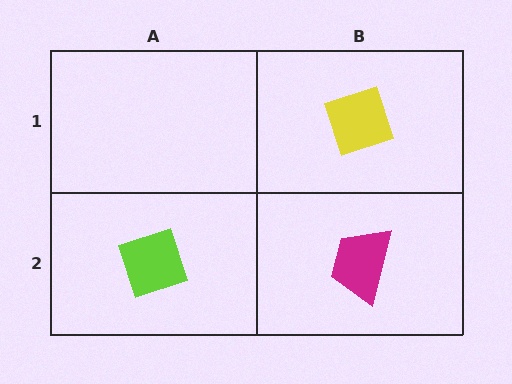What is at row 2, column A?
A lime diamond.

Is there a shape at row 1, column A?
No, that cell is empty.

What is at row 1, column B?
A yellow diamond.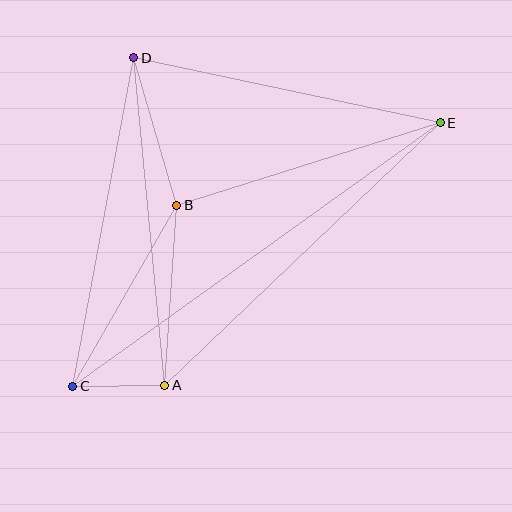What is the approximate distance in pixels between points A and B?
The distance between A and B is approximately 180 pixels.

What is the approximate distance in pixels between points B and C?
The distance between B and C is approximately 209 pixels.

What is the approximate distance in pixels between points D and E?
The distance between D and E is approximately 314 pixels.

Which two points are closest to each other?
Points A and C are closest to each other.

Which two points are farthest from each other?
Points C and E are farthest from each other.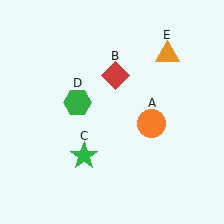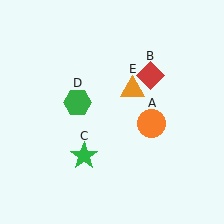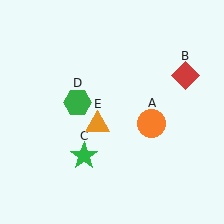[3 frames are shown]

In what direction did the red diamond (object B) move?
The red diamond (object B) moved right.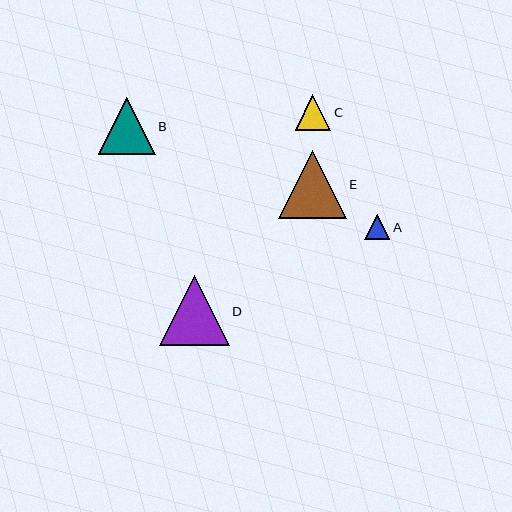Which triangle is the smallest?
Triangle A is the smallest with a size of approximately 25 pixels.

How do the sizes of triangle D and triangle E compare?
Triangle D and triangle E are approximately the same size.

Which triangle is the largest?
Triangle D is the largest with a size of approximately 69 pixels.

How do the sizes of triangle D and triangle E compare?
Triangle D and triangle E are approximately the same size.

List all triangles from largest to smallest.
From largest to smallest: D, E, B, C, A.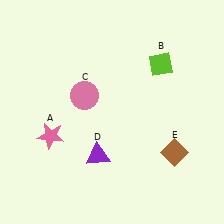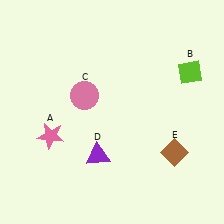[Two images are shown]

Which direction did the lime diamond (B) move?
The lime diamond (B) moved right.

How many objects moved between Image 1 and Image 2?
1 object moved between the two images.